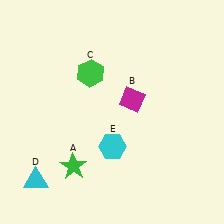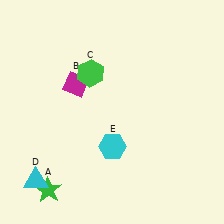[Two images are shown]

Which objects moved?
The objects that moved are: the green star (A), the magenta diamond (B).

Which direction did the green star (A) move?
The green star (A) moved left.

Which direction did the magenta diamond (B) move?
The magenta diamond (B) moved left.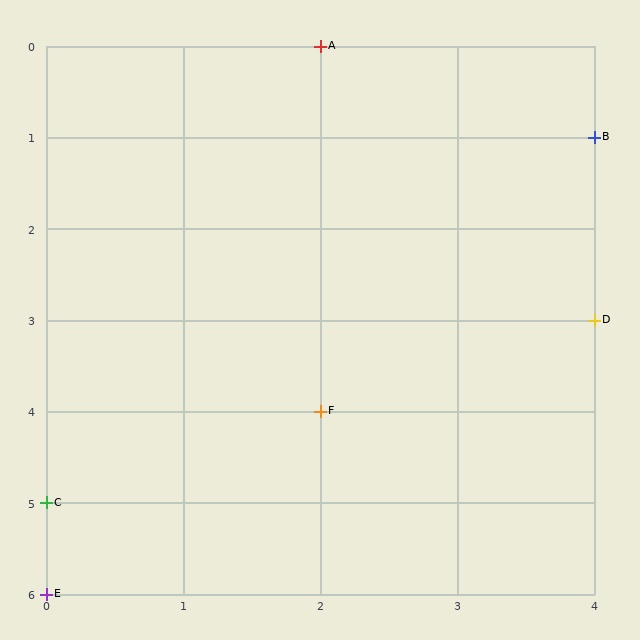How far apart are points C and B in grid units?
Points C and B are 4 columns and 4 rows apart (about 5.7 grid units diagonally).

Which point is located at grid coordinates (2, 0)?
Point A is at (2, 0).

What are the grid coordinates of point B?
Point B is at grid coordinates (4, 1).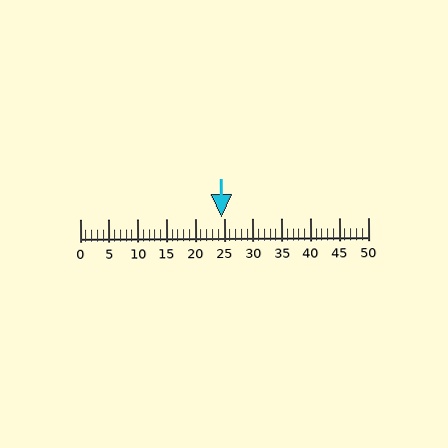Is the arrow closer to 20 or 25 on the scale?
The arrow is closer to 25.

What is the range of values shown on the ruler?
The ruler shows values from 0 to 50.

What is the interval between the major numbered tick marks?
The major tick marks are spaced 5 units apart.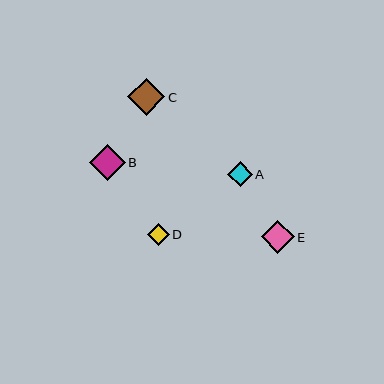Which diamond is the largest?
Diamond C is the largest with a size of approximately 37 pixels.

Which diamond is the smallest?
Diamond D is the smallest with a size of approximately 22 pixels.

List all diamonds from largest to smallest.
From largest to smallest: C, B, E, A, D.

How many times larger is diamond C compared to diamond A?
Diamond C is approximately 1.5 times the size of diamond A.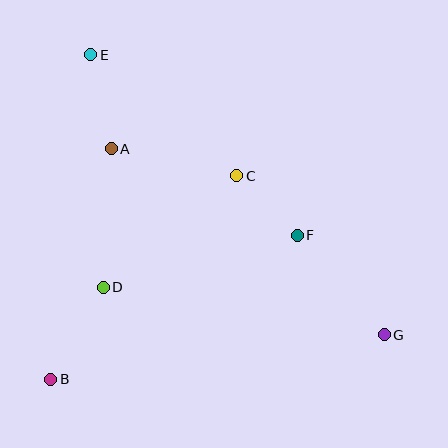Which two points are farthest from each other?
Points E and G are farthest from each other.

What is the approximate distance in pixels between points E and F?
The distance between E and F is approximately 274 pixels.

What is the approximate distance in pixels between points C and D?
The distance between C and D is approximately 174 pixels.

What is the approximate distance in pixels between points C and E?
The distance between C and E is approximately 190 pixels.